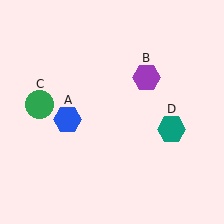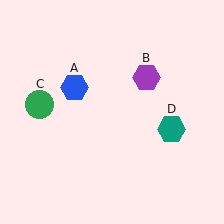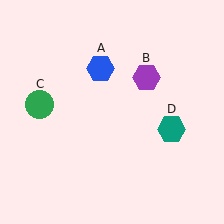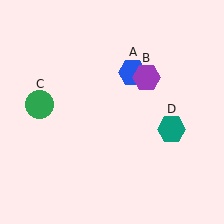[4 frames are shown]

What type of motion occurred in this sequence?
The blue hexagon (object A) rotated clockwise around the center of the scene.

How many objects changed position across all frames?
1 object changed position: blue hexagon (object A).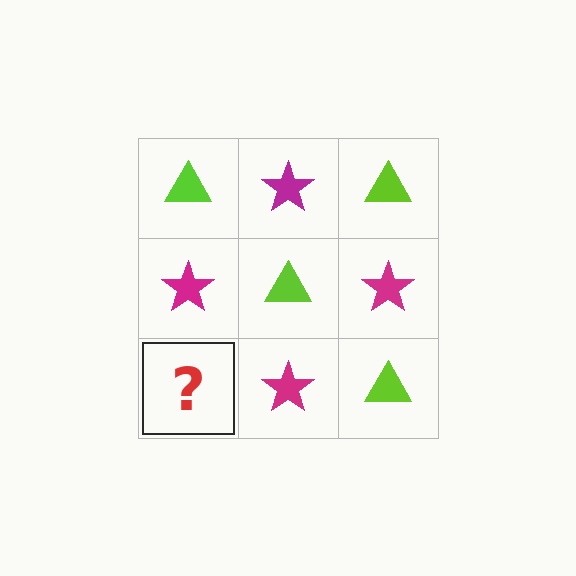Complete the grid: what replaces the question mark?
The question mark should be replaced with a lime triangle.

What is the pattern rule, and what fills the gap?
The rule is that it alternates lime triangle and magenta star in a checkerboard pattern. The gap should be filled with a lime triangle.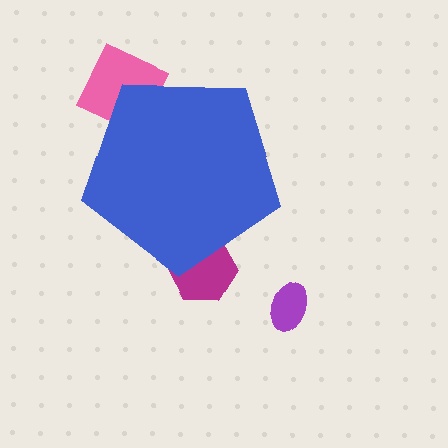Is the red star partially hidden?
Yes, the red star is partially hidden behind the blue pentagon.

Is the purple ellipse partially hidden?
No, the purple ellipse is fully visible.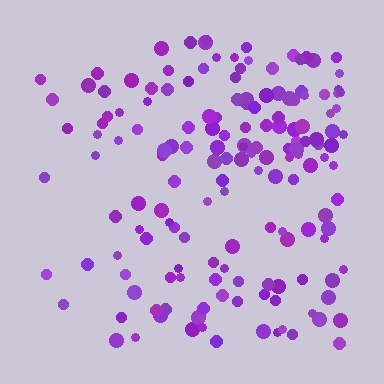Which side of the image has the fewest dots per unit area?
The left.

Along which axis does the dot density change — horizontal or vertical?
Horizontal.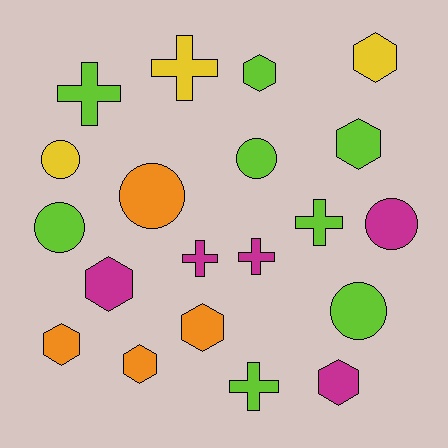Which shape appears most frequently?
Hexagon, with 8 objects.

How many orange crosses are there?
There are no orange crosses.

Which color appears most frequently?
Lime, with 8 objects.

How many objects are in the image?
There are 20 objects.